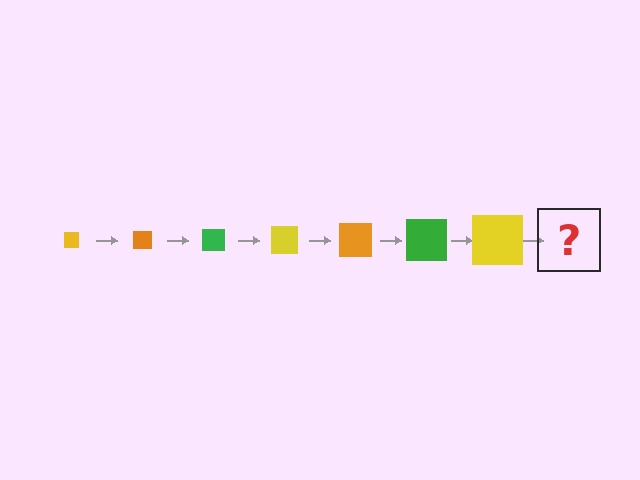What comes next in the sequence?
The next element should be an orange square, larger than the previous one.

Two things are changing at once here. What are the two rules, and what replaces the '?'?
The two rules are that the square grows larger each step and the color cycles through yellow, orange, and green. The '?' should be an orange square, larger than the previous one.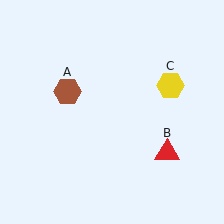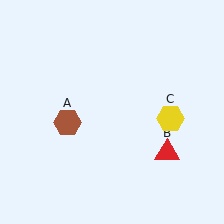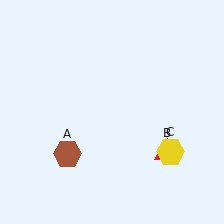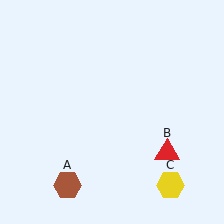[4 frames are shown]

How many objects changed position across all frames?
2 objects changed position: brown hexagon (object A), yellow hexagon (object C).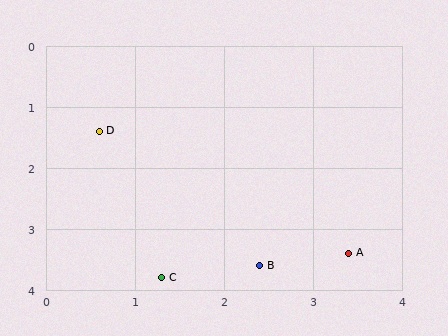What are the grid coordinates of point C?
Point C is at approximately (1.3, 3.8).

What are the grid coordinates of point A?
Point A is at approximately (3.4, 3.4).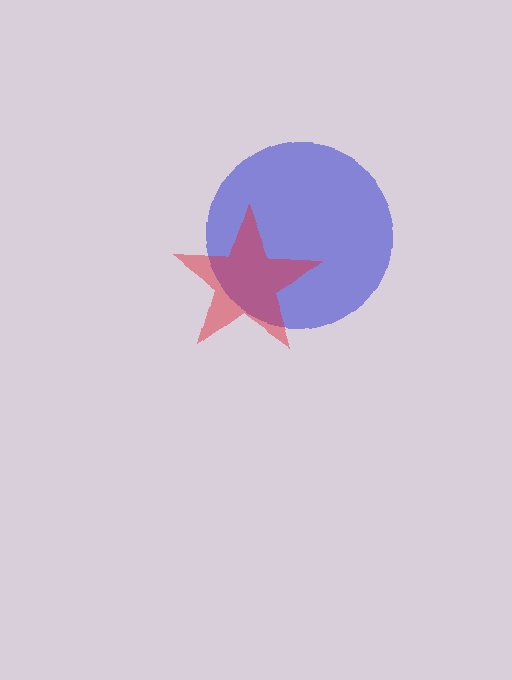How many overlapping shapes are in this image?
There are 2 overlapping shapes in the image.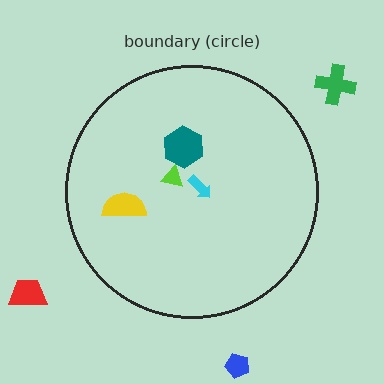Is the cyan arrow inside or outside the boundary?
Inside.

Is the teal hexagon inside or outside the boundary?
Inside.